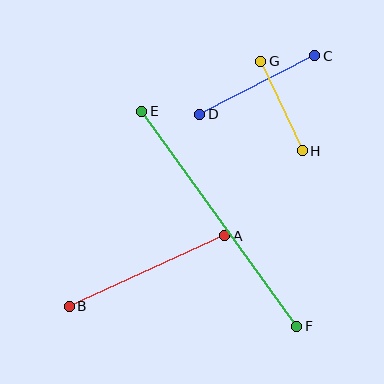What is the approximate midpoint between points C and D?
The midpoint is at approximately (257, 85) pixels.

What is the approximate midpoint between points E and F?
The midpoint is at approximately (219, 219) pixels.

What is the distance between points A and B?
The distance is approximately 171 pixels.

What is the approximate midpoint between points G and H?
The midpoint is at approximately (282, 106) pixels.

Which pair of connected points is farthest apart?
Points E and F are farthest apart.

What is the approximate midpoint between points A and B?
The midpoint is at approximately (147, 271) pixels.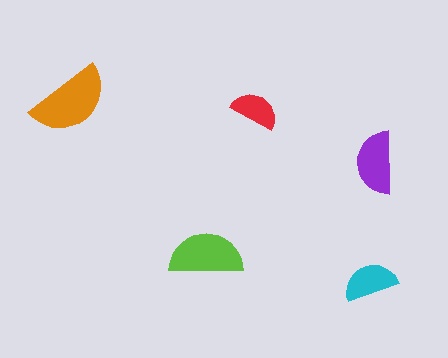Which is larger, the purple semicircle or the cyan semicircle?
The purple one.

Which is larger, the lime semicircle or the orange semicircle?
The orange one.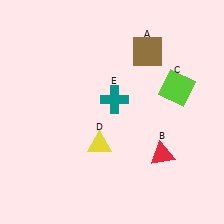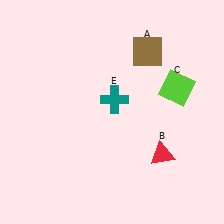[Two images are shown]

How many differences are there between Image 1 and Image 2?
There is 1 difference between the two images.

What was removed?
The yellow triangle (D) was removed in Image 2.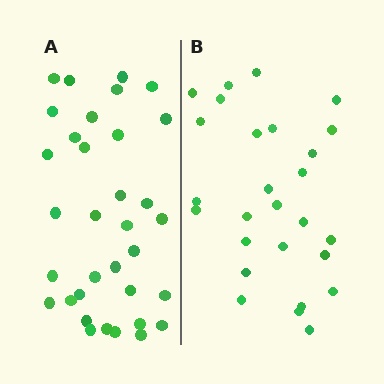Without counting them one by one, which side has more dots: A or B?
Region A (the left region) has more dots.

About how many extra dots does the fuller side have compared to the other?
Region A has roughly 8 or so more dots than region B.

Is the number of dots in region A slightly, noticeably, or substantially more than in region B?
Region A has noticeably more, but not dramatically so. The ratio is roughly 1.3 to 1.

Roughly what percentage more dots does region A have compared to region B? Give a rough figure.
About 25% more.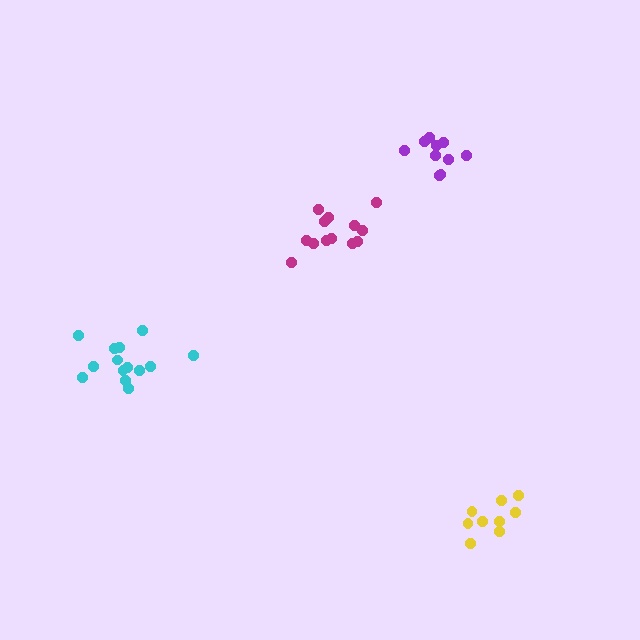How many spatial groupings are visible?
There are 4 spatial groupings.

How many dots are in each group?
Group 1: 10 dots, Group 2: 13 dots, Group 3: 14 dots, Group 4: 9 dots (46 total).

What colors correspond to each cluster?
The clusters are colored: purple, magenta, cyan, yellow.